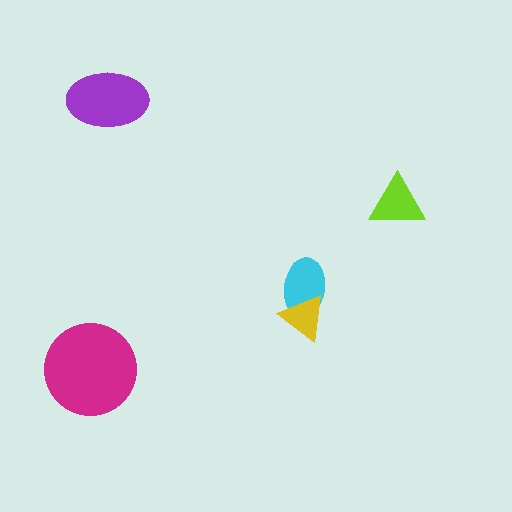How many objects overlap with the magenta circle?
0 objects overlap with the magenta circle.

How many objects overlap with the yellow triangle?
1 object overlaps with the yellow triangle.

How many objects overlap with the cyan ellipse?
1 object overlaps with the cyan ellipse.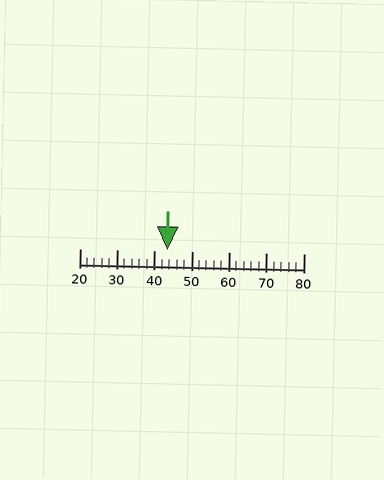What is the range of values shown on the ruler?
The ruler shows values from 20 to 80.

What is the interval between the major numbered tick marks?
The major tick marks are spaced 10 units apart.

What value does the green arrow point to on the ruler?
The green arrow points to approximately 44.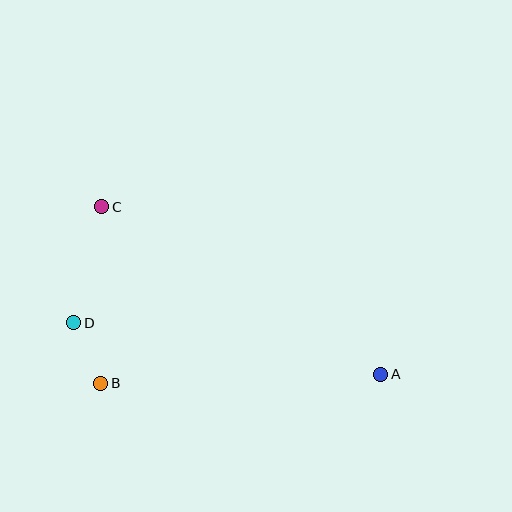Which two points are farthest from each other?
Points A and C are farthest from each other.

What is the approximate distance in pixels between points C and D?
The distance between C and D is approximately 119 pixels.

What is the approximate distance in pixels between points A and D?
The distance between A and D is approximately 311 pixels.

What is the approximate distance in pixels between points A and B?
The distance between A and B is approximately 280 pixels.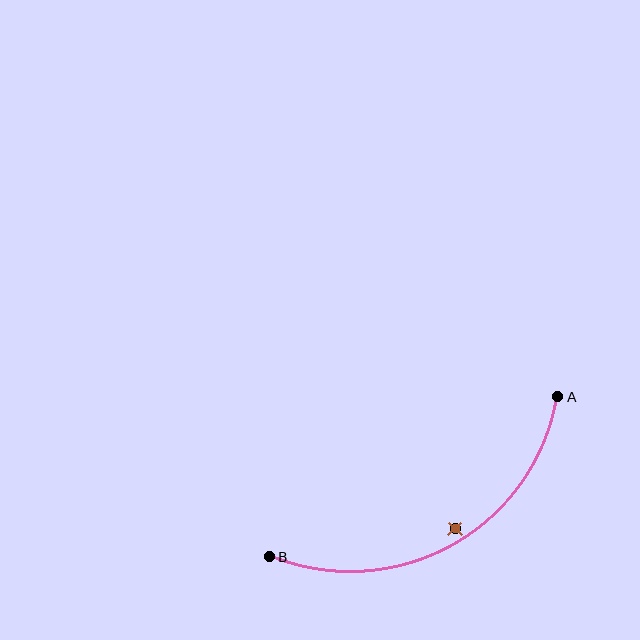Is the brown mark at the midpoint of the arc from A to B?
No — the brown mark does not lie on the arc at all. It sits slightly inside the curve.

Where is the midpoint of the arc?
The arc midpoint is the point on the curve farthest from the straight line joining A and B. It sits below that line.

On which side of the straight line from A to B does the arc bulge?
The arc bulges below the straight line connecting A and B.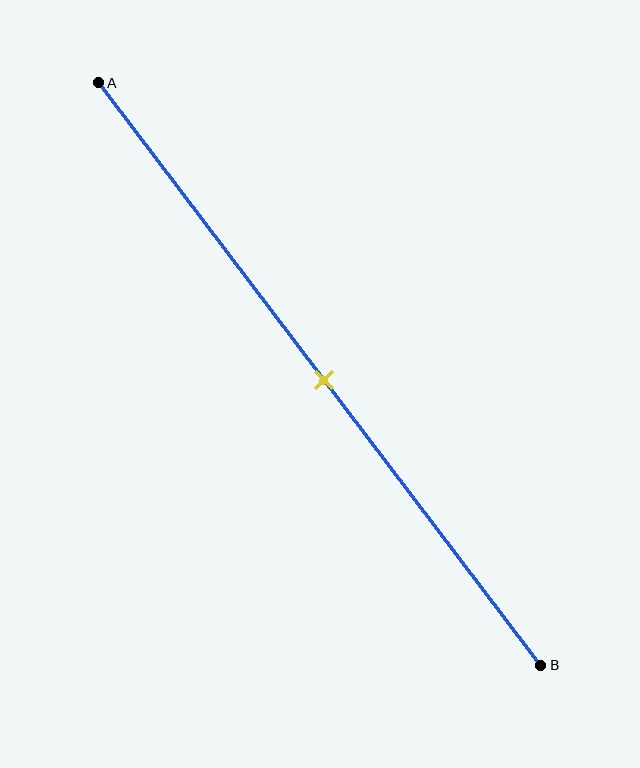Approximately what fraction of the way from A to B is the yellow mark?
The yellow mark is approximately 50% of the way from A to B.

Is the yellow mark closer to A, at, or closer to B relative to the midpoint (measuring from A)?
The yellow mark is approximately at the midpoint of segment AB.